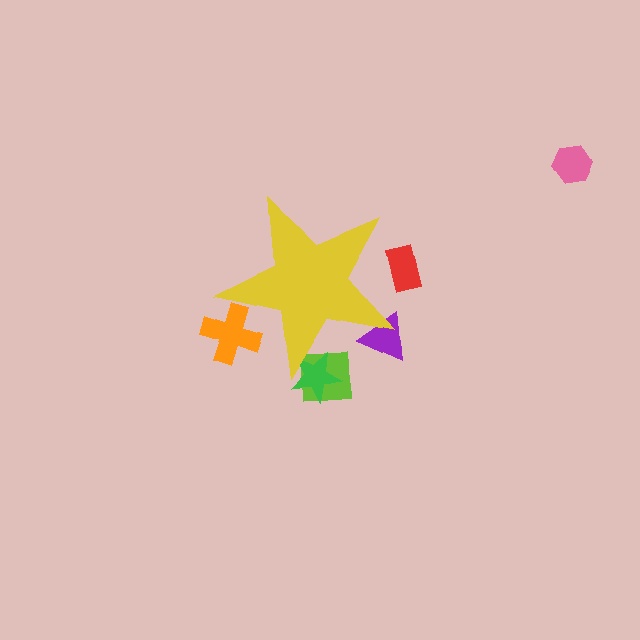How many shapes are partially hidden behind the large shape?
5 shapes are partially hidden.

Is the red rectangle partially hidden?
Yes, the red rectangle is partially hidden behind the yellow star.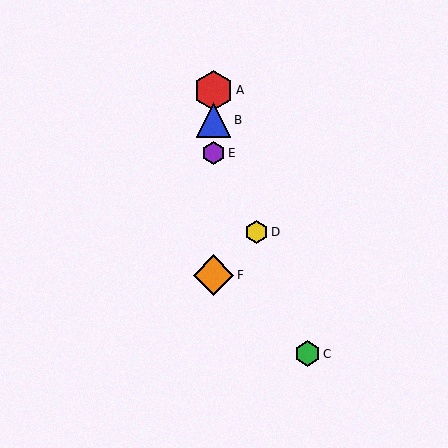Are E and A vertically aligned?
Yes, both are at x≈214.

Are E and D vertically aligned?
No, E is at x≈214 and D is at x≈257.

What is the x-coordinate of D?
Object D is at x≈257.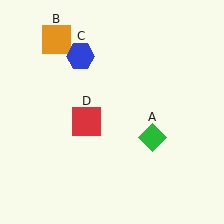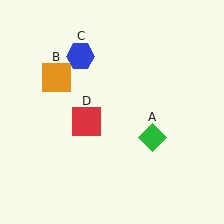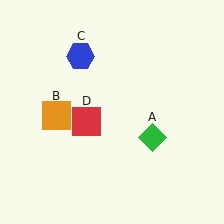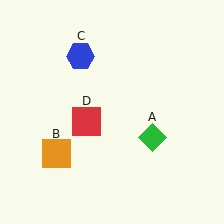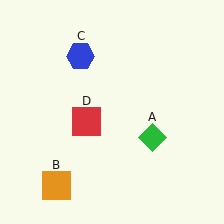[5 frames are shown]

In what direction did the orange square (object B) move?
The orange square (object B) moved down.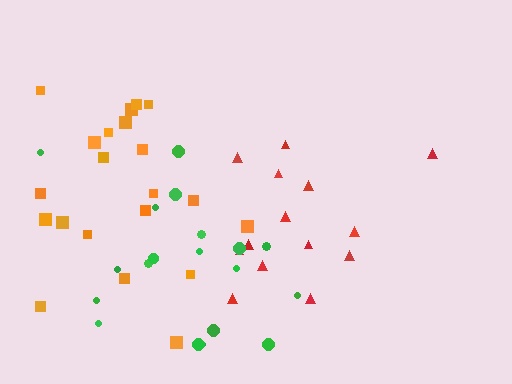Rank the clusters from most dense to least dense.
orange, green, red.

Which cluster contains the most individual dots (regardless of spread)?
Orange (21).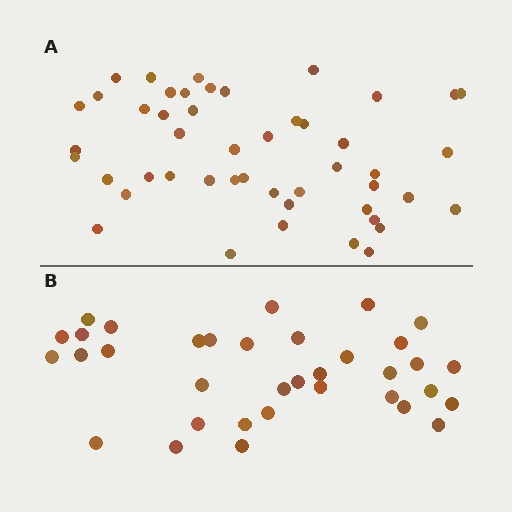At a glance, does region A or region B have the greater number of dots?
Region A (the top region) has more dots.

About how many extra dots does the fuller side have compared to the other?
Region A has approximately 15 more dots than region B.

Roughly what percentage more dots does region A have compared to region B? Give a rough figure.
About 35% more.